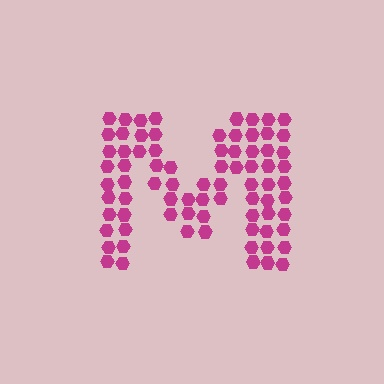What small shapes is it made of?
It is made of small hexagons.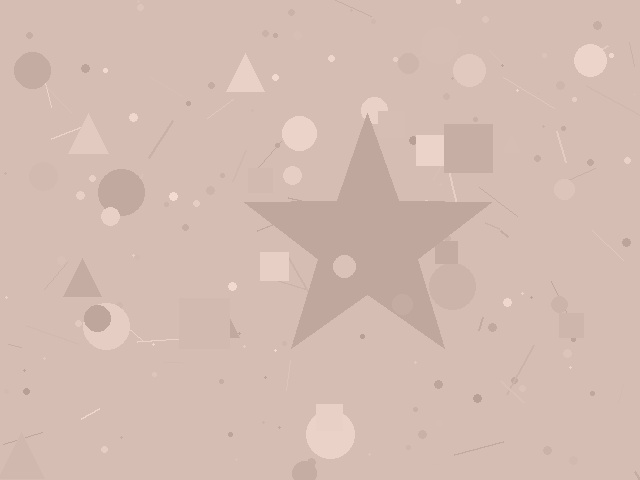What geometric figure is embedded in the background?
A star is embedded in the background.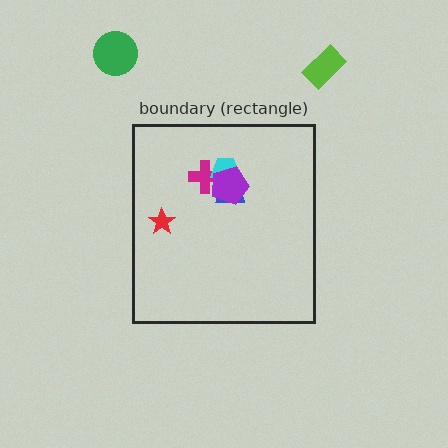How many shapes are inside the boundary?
5 inside, 2 outside.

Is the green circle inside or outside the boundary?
Outside.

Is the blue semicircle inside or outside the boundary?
Inside.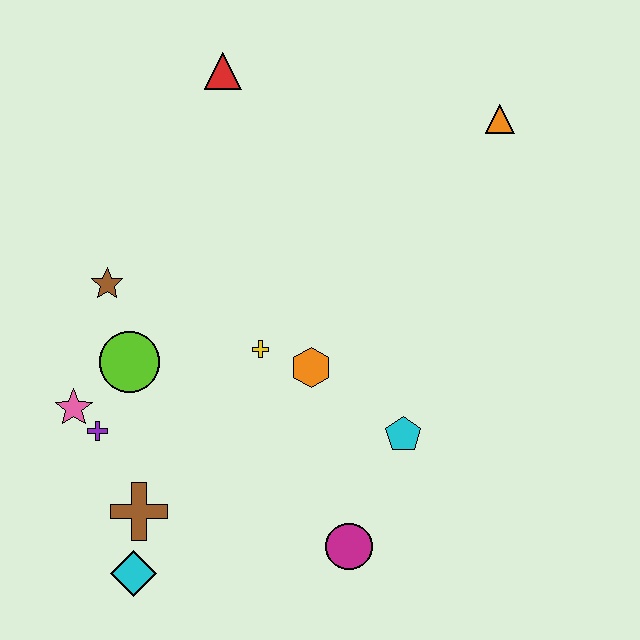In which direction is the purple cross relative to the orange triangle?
The purple cross is to the left of the orange triangle.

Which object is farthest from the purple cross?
The orange triangle is farthest from the purple cross.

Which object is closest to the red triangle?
The brown star is closest to the red triangle.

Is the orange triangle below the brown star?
No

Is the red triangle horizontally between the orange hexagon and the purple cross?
Yes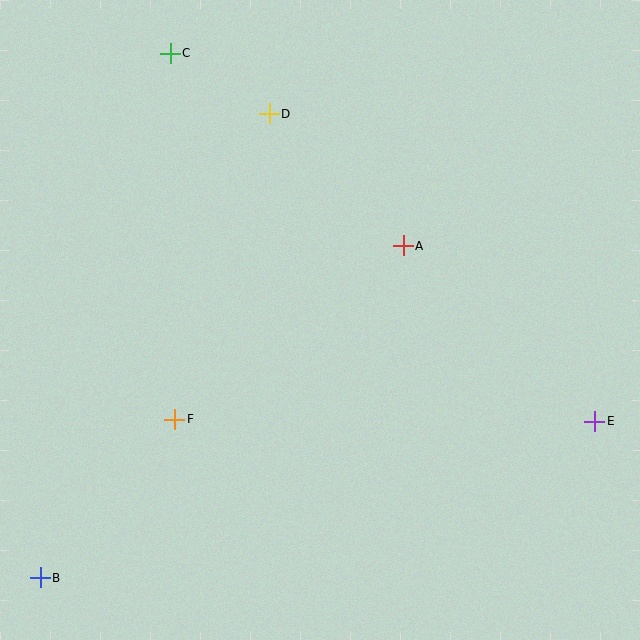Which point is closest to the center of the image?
Point A at (403, 246) is closest to the center.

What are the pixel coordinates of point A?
Point A is at (403, 246).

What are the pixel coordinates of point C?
Point C is at (170, 53).